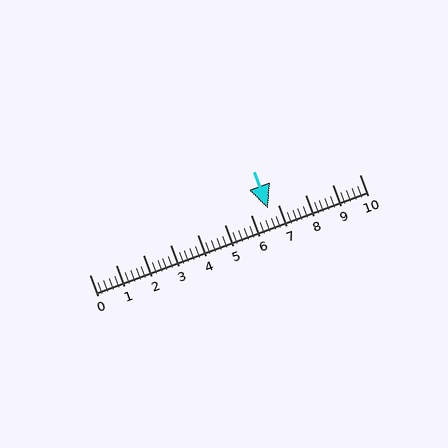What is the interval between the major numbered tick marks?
The major tick marks are spaced 1 units apart.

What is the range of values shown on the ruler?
The ruler shows values from 0 to 10.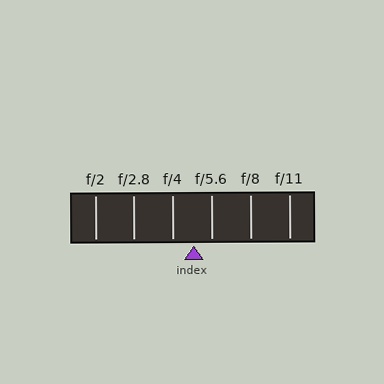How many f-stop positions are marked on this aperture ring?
There are 6 f-stop positions marked.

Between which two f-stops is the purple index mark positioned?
The index mark is between f/4 and f/5.6.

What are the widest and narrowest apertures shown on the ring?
The widest aperture shown is f/2 and the narrowest is f/11.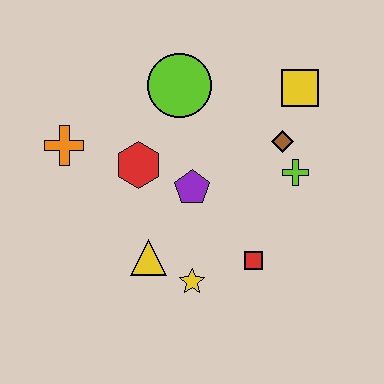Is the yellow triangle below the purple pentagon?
Yes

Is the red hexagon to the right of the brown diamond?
No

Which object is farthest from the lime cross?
The orange cross is farthest from the lime cross.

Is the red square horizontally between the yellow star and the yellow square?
Yes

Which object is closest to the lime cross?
The brown diamond is closest to the lime cross.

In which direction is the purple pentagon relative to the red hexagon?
The purple pentagon is to the right of the red hexagon.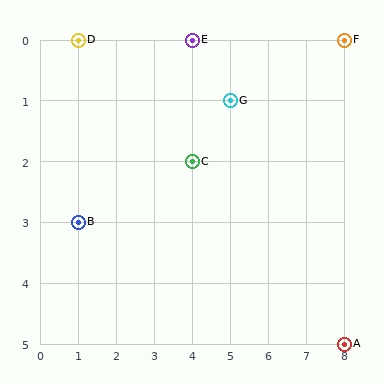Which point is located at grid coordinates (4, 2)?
Point C is at (4, 2).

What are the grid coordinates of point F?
Point F is at grid coordinates (8, 0).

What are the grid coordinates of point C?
Point C is at grid coordinates (4, 2).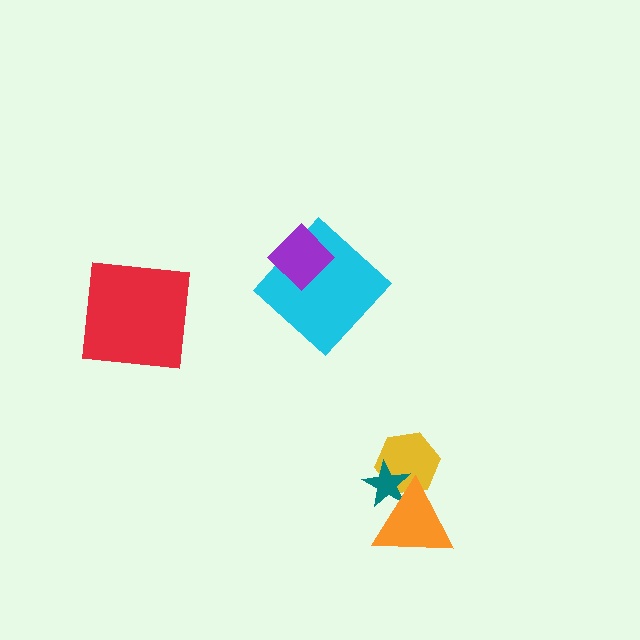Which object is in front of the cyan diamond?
The purple diamond is in front of the cyan diamond.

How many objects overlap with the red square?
0 objects overlap with the red square.